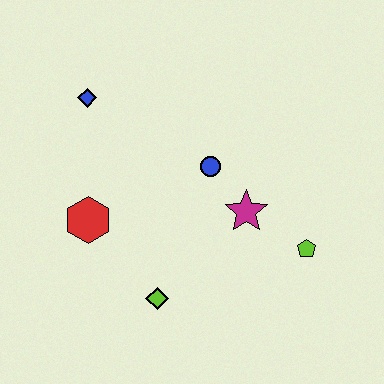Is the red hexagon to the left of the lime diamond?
Yes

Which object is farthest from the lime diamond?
The blue diamond is farthest from the lime diamond.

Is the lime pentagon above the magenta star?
No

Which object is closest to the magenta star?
The blue circle is closest to the magenta star.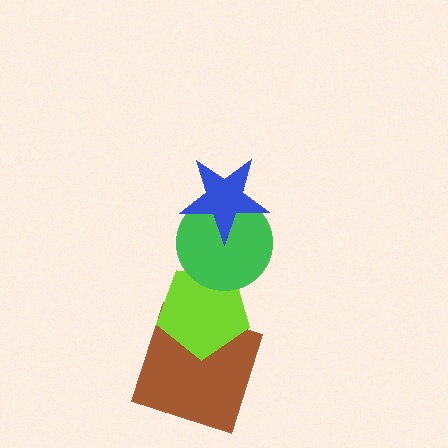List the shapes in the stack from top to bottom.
From top to bottom: the blue star, the green circle, the lime pentagon, the brown square.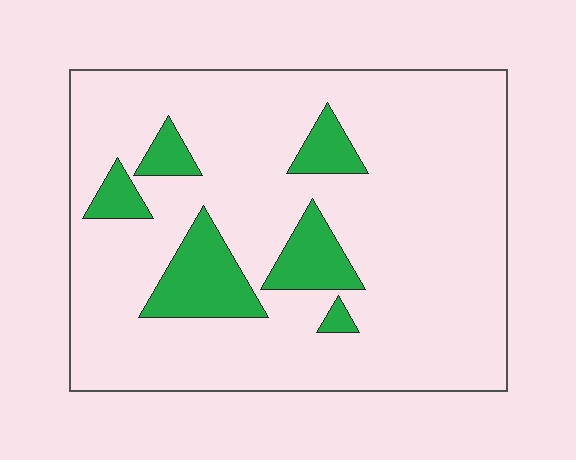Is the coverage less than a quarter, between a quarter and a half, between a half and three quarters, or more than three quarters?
Less than a quarter.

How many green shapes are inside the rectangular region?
6.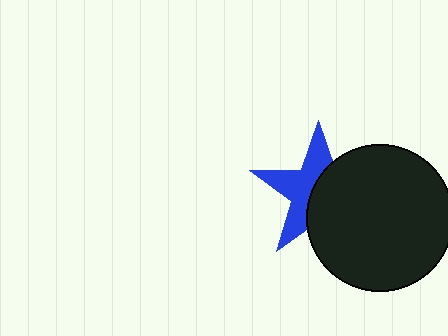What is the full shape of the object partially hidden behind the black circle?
The partially hidden object is a blue star.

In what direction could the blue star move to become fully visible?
The blue star could move left. That would shift it out from behind the black circle entirely.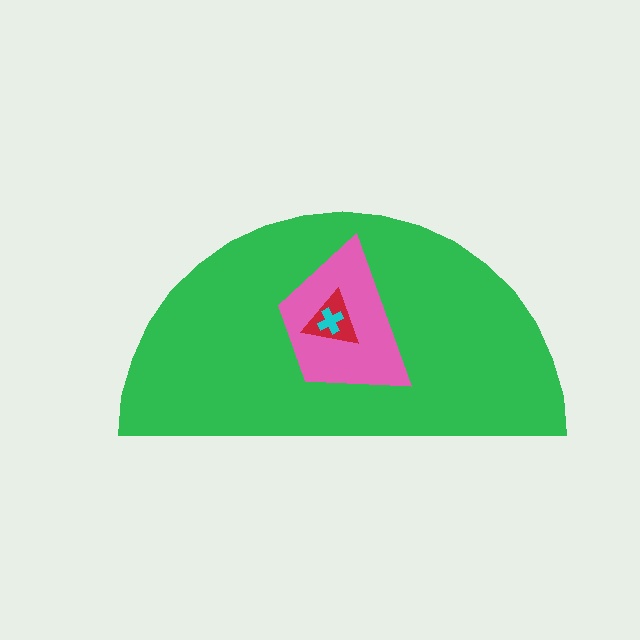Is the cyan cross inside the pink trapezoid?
Yes.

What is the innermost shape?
The cyan cross.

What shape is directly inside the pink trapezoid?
The red triangle.